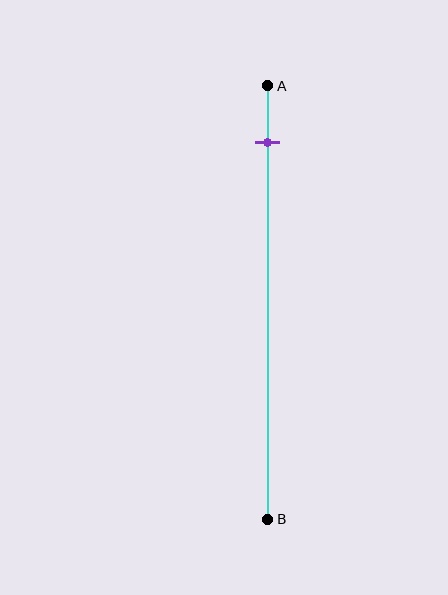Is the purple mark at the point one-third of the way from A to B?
No, the mark is at about 15% from A, not at the 33% one-third point.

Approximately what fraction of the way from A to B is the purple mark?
The purple mark is approximately 15% of the way from A to B.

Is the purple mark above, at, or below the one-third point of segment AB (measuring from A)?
The purple mark is above the one-third point of segment AB.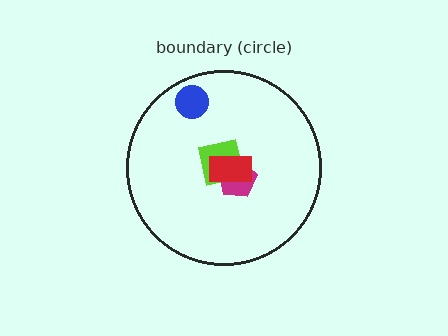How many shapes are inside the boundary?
4 inside, 0 outside.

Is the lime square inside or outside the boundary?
Inside.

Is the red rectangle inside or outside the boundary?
Inside.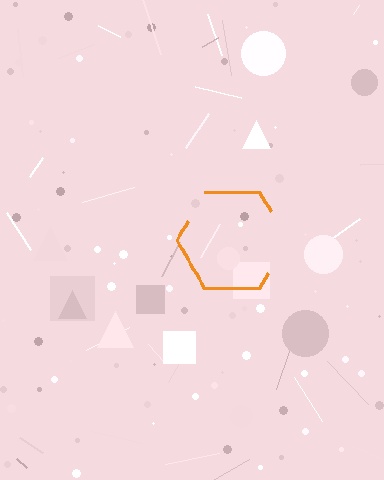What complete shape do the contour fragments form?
The contour fragments form a hexagon.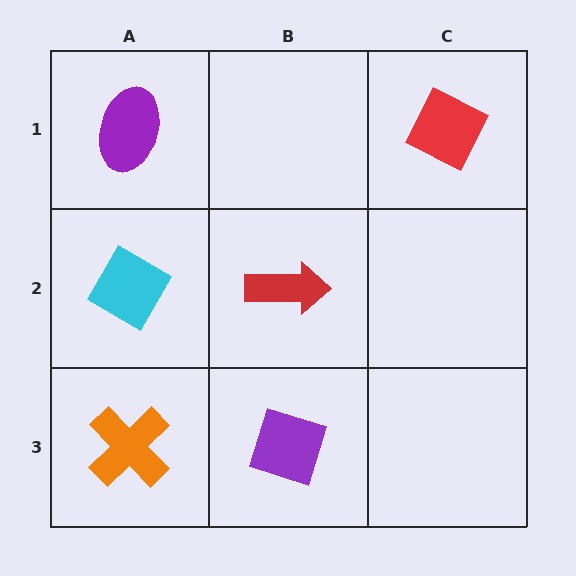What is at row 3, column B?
A purple diamond.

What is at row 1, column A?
A purple ellipse.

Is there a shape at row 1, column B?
No, that cell is empty.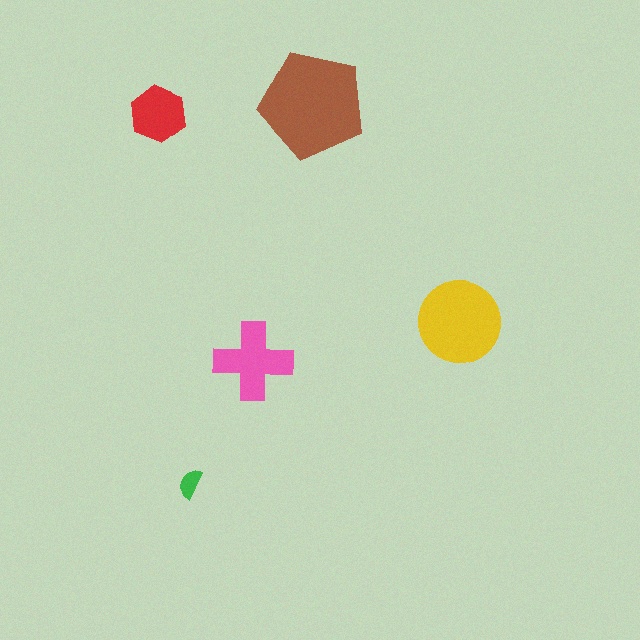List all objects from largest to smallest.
The brown pentagon, the yellow circle, the pink cross, the red hexagon, the green semicircle.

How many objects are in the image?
There are 5 objects in the image.